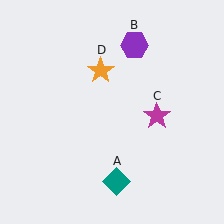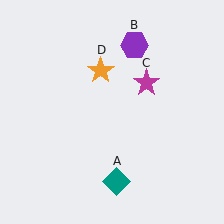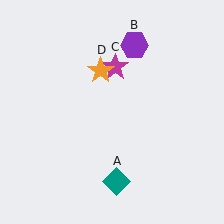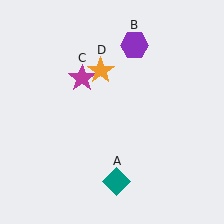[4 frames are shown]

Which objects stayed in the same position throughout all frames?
Teal diamond (object A) and purple hexagon (object B) and orange star (object D) remained stationary.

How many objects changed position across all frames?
1 object changed position: magenta star (object C).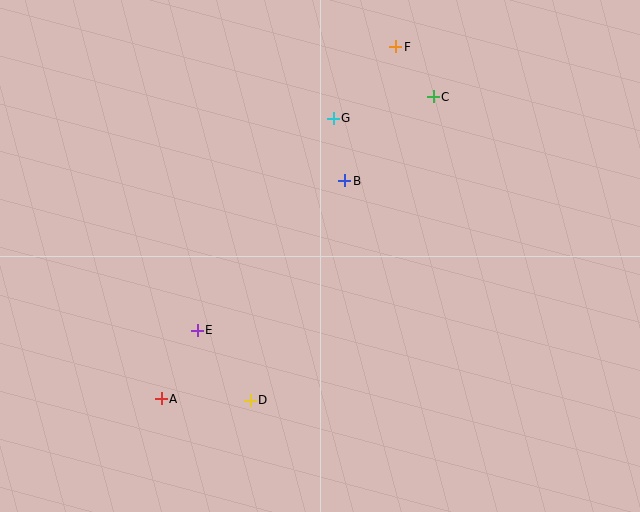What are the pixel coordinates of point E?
Point E is at (197, 330).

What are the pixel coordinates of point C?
Point C is at (433, 97).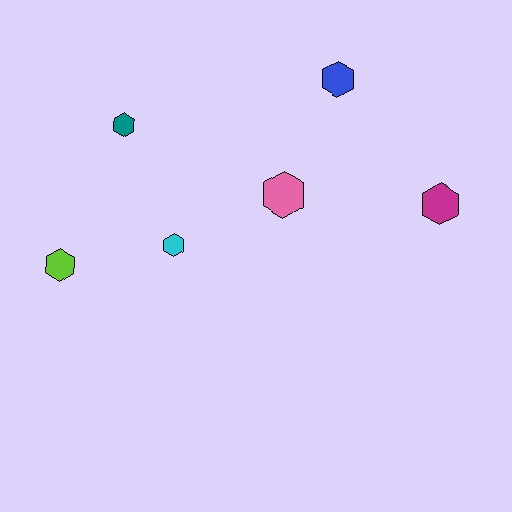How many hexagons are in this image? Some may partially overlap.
There are 6 hexagons.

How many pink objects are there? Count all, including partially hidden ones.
There is 1 pink object.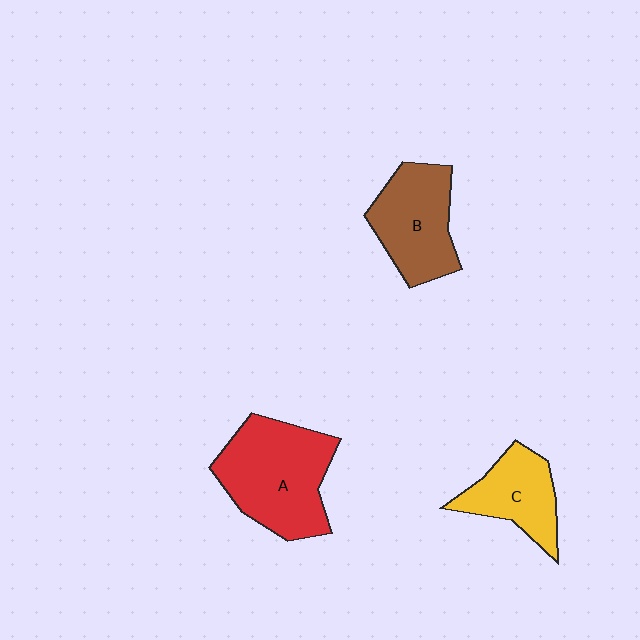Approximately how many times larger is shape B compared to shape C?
Approximately 1.3 times.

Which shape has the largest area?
Shape A (red).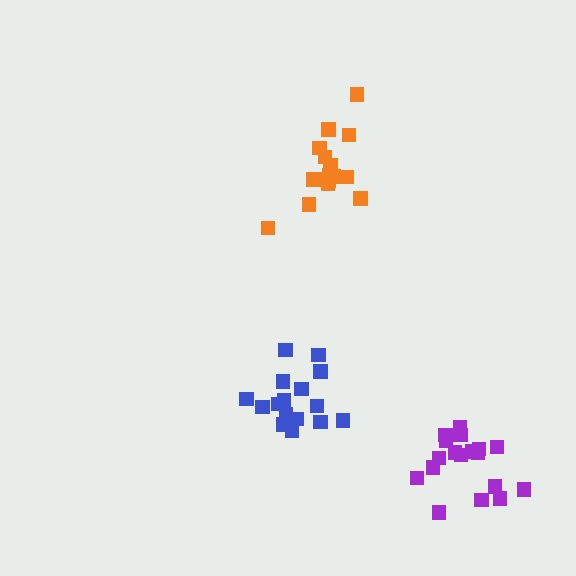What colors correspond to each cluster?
The clusters are colored: purple, orange, blue.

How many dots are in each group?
Group 1: 18 dots, Group 2: 16 dots, Group 3: 16 dots (50 total).